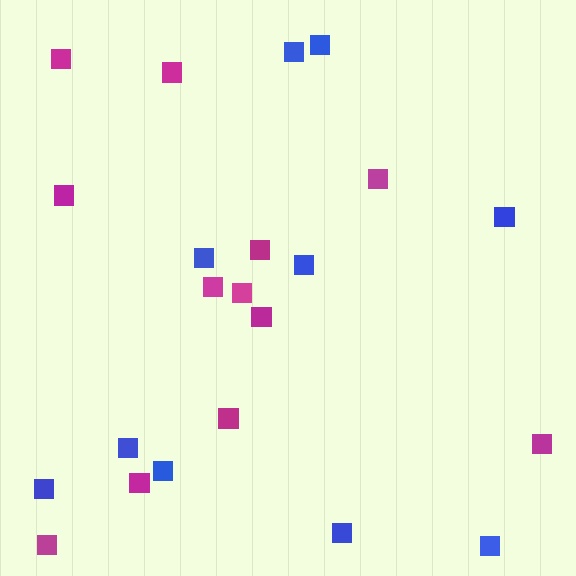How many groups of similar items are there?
There are 2 groups: one group of magenta squares (12) and one group of blue squares (10).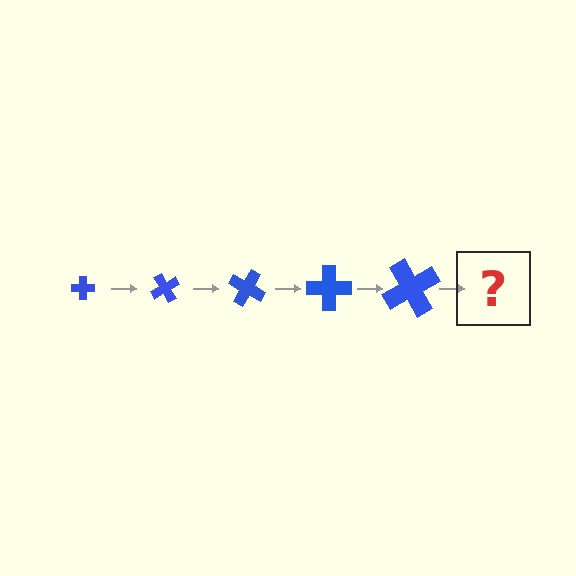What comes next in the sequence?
The next element should be a cross, larger than the previous one and rotated 300 degrees from the start.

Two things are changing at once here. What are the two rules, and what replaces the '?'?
The two rules are that the cross grows larger each step and it rotates 60 degrees each step. The '?' should be a cross, larger than the previous one and rotated 300 degrees from the start.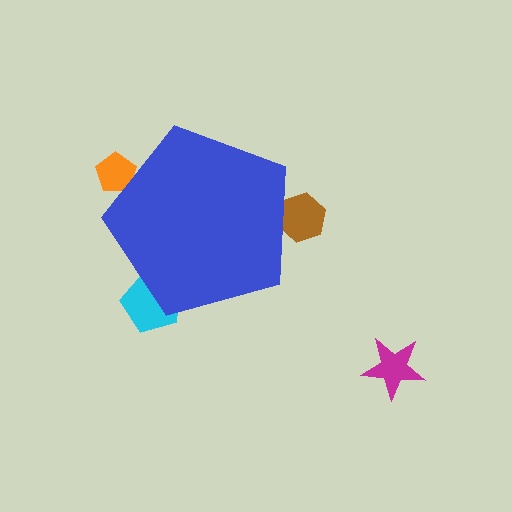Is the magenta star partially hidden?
No, the magenta star is fully visible.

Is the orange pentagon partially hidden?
Yes, the orange pentagon is partially hidden behind the blue pentagon.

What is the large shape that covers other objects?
A blue pentagon.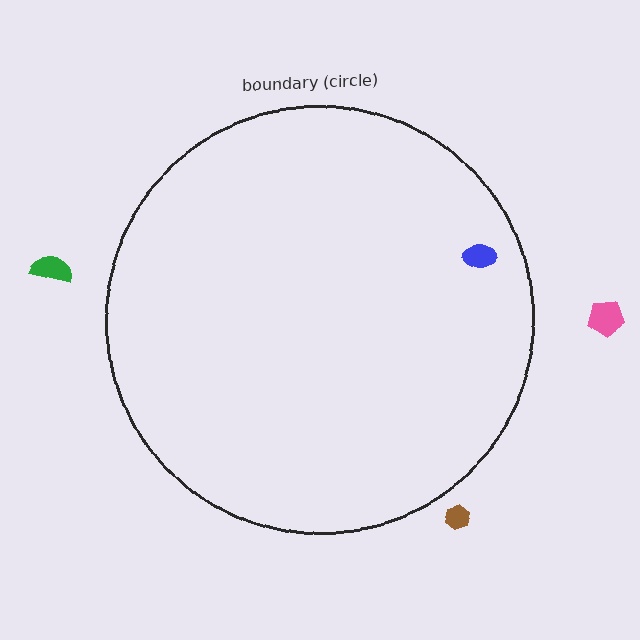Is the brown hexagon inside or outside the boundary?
Outside.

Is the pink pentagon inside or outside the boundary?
Outside.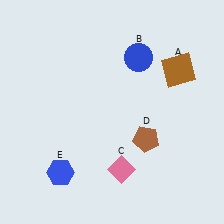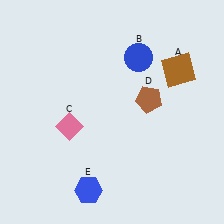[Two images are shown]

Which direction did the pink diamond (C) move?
The pink diamond (C) moved left.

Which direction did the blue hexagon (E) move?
The blue hexagon (E) moved right.